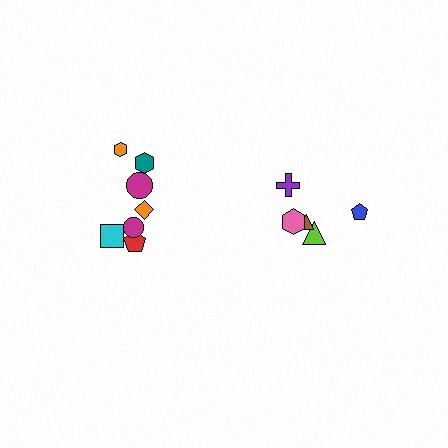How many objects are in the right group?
There are 5 objects.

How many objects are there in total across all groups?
There are 12 objects.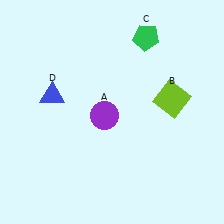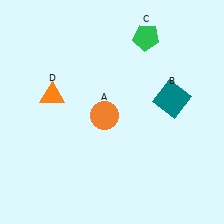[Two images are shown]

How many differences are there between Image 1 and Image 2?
There are 3 differences between the two images.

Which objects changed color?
A changed from purple to orange. B changed from lime to teal. D changed from blue to orange.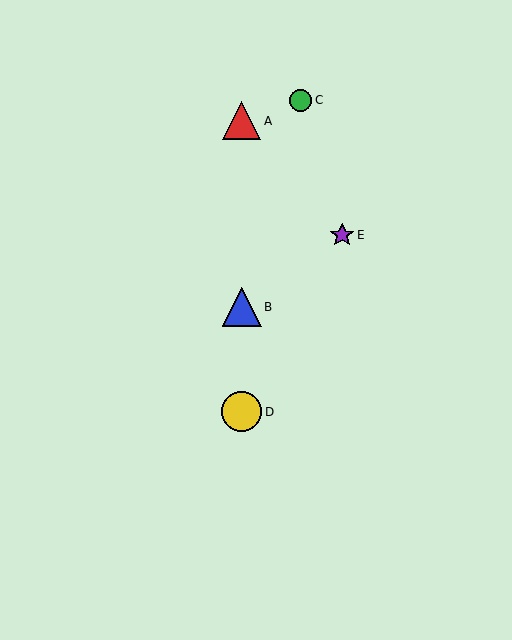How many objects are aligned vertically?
3 objects (A, B, D) are aligned vertically.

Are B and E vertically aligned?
No, B is at x≈242 and E is at x≈342.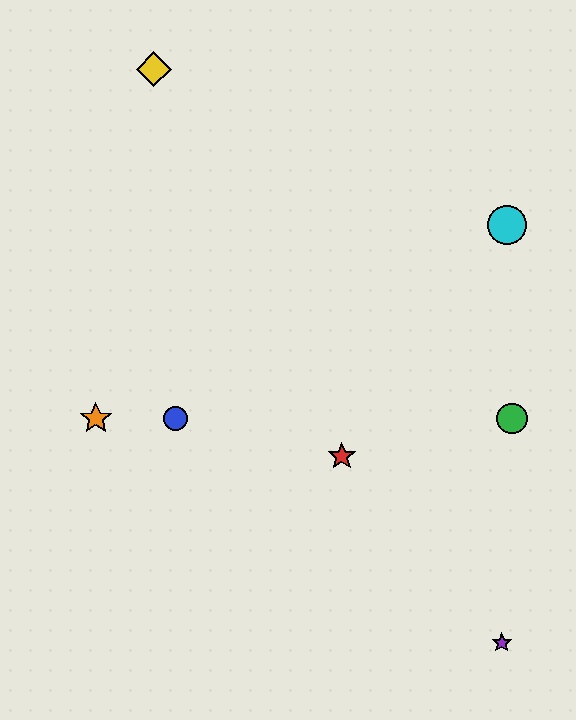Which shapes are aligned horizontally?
The blue circle, the green circle, the orange star are aligned horizontally.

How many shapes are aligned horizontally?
3 shapes (the blue circle, the green circle, the orange star) are aligned horizontally.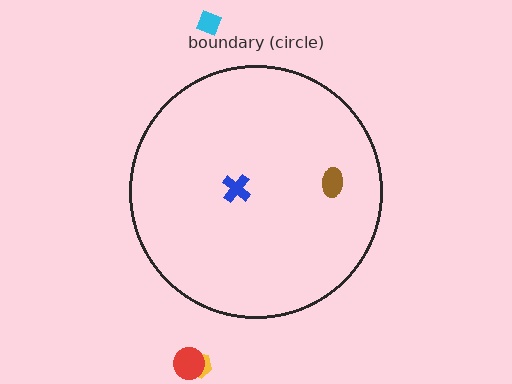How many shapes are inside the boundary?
2 inside, 3 outside.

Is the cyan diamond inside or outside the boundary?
Outside.